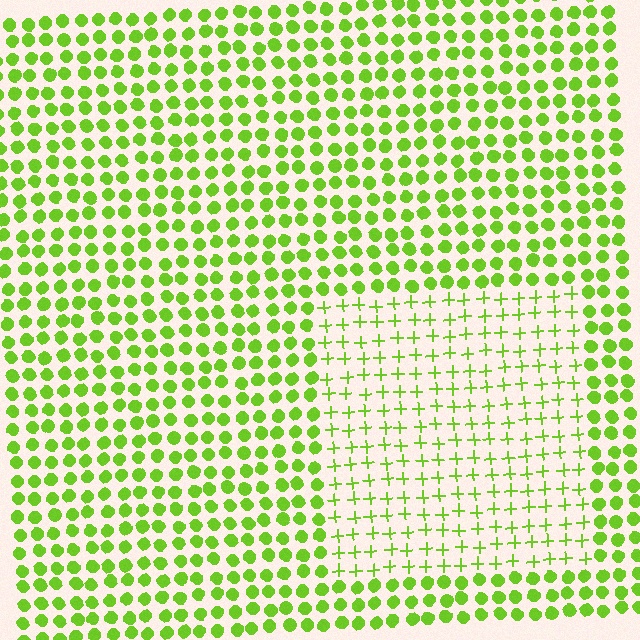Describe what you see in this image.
The image is filled with small lime elements arranged in a uniform grid. A rectangle-shaped region contains plus signs, while the surrounding area contains circles. The boundary is defined purely by the change in element shape.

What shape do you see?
I see a rectangle.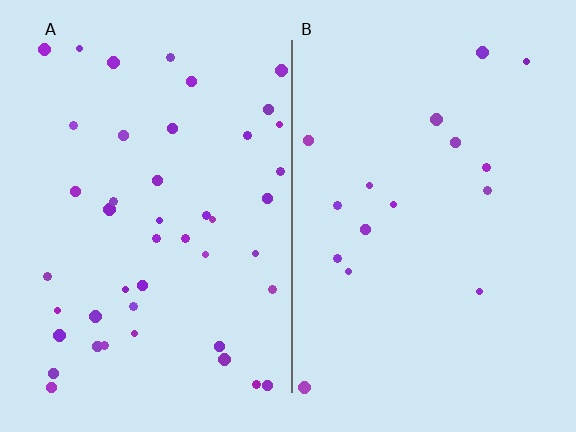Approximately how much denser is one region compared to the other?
Approximately 2.7× — region A over region B.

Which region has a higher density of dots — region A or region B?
A (the left).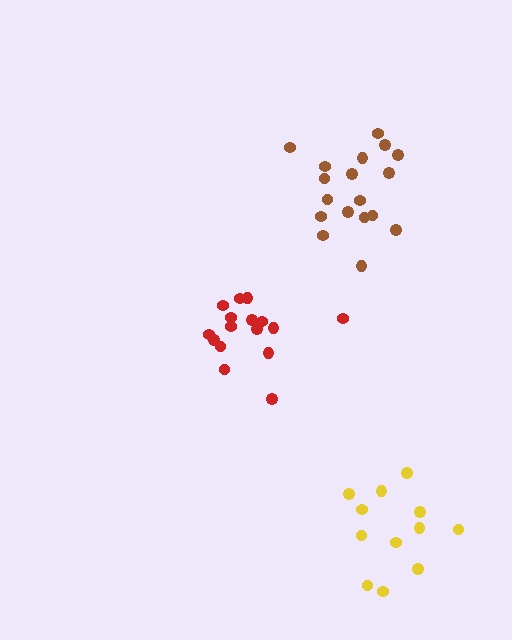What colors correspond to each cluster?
The clusters are colored: brown, yellow, red.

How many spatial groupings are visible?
There are 3 spatial groupings.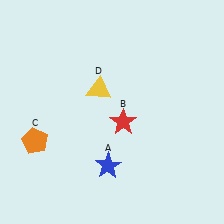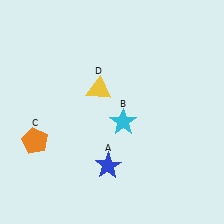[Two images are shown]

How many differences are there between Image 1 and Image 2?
There is 1 difference between the two images.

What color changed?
The star (B) changed from red in Image 1 to cyan in Image 2.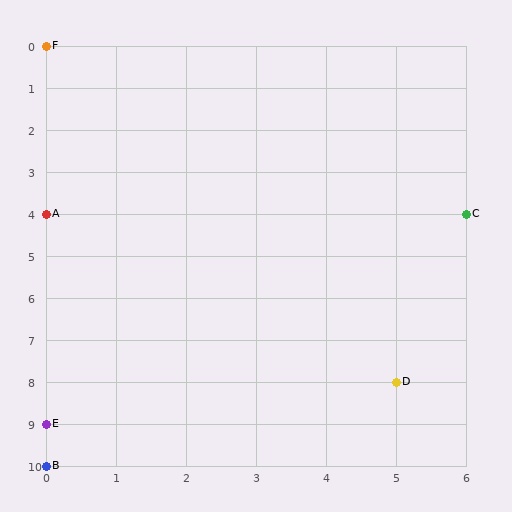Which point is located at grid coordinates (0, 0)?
Point F is at (0, 0).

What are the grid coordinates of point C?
Point C is at grid coordinates (6, 4).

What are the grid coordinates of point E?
Point E is at grid coordinates (0, 9).